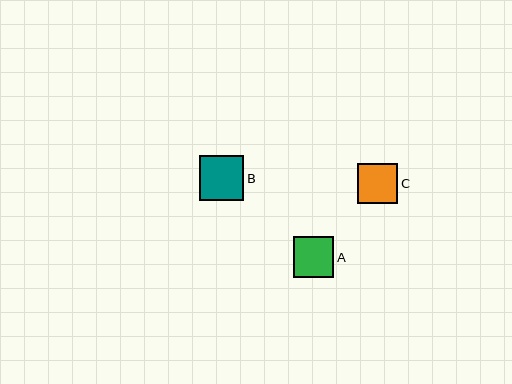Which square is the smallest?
Square C is the smallest with a size of approximately 40 pixels.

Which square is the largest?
Square B is the largest with a size of approximately 45 pixels.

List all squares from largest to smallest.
From largest to smallest: B, A, C.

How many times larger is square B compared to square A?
Square B is approximately 1.1 times the size of square A.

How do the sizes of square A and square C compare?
Square A and square C are approximately the same size.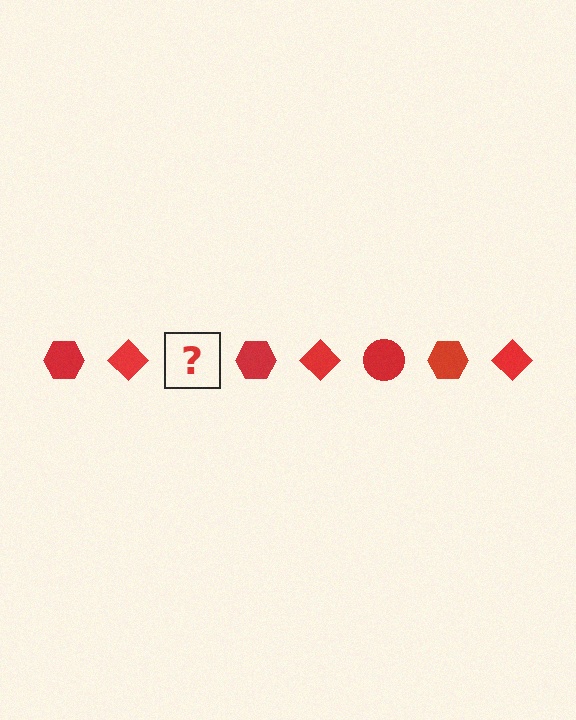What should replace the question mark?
The question mark should be replaced with a red circle.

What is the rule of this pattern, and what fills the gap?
The rule is that the pattern cycles through hexagon, diamond, circle shapes in red. The gap should be filled with a red circle.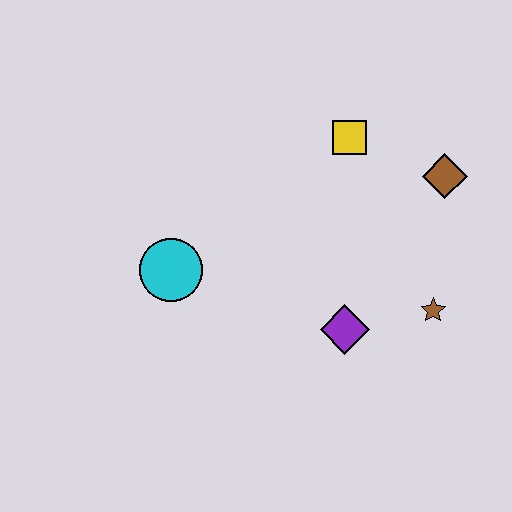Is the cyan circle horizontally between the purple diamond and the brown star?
No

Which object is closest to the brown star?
The purple diamond is closest to the brown star.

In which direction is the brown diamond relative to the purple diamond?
The brown diamond is above the purple diamond.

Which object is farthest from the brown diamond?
The cyan circle is farthest from the brown diamond.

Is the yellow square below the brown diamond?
No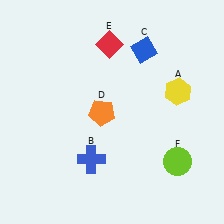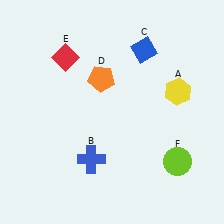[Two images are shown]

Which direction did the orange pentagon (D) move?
The orange pentagon (D) moved up.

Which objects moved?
The objects that moved are: the orange pentagon (D), the red diamond (E).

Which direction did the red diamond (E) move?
The red diamond (E) moved left.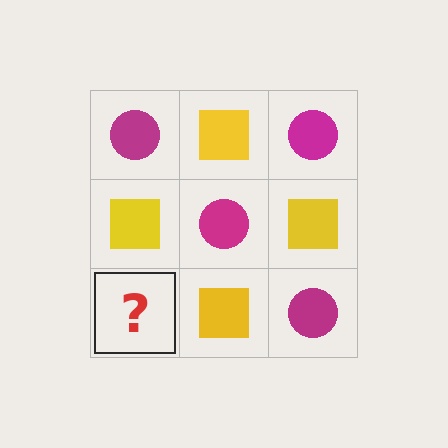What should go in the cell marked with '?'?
The missing cell should contain a magenta circle.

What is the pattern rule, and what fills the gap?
The rule is that it alternates magenta circle and yellow square in a checkerboard pattern. The gap should be filled with a magenta circle.